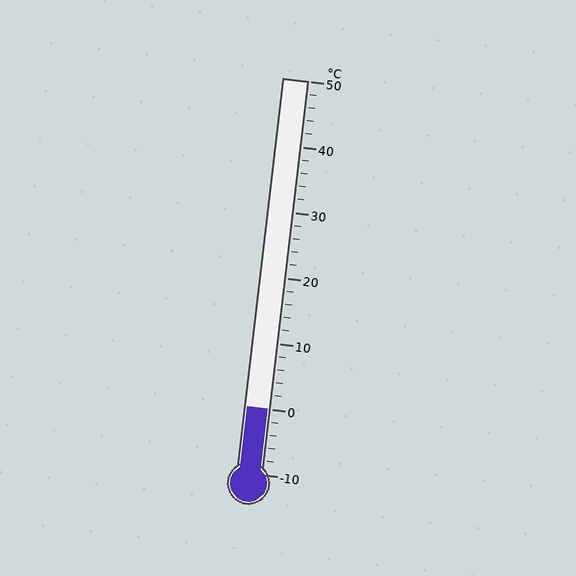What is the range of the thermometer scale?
The thermometer scale ranges from -10°C to 50°C.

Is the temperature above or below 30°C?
The temperature is below 30°C.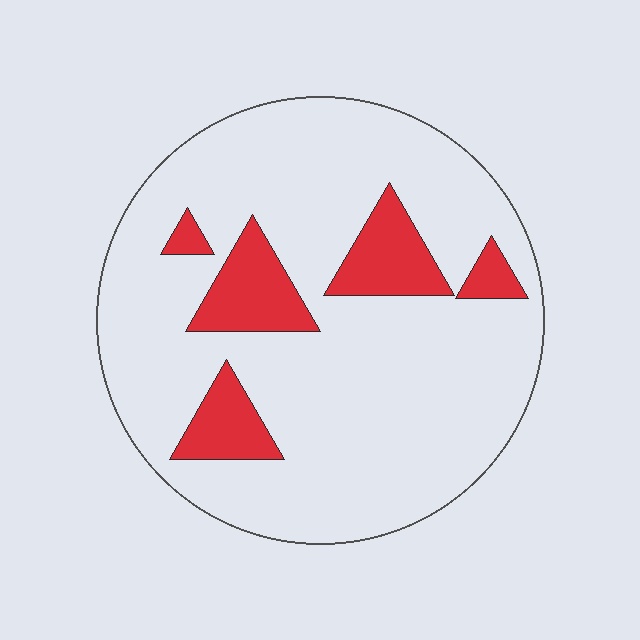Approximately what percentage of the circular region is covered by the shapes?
Approximately 15%.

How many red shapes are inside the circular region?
5.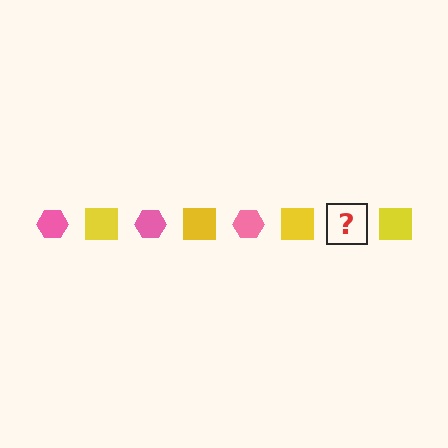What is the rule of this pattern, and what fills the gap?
The rule is that the pattern alternates between pink hexagon and yellow square. The gap should be filled with a pink hexagon.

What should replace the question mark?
The question mark should be replaced with a pink hexagon.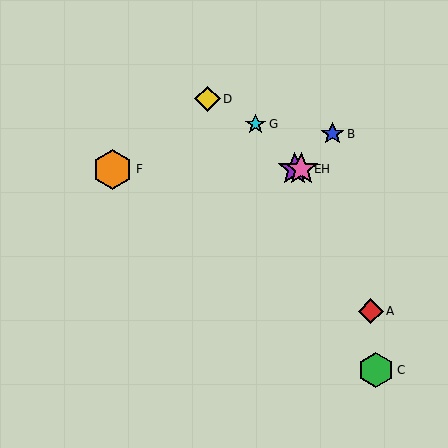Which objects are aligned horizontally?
Objects E, F, H are aligned horizontally.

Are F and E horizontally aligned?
Yes, both are at y≈169.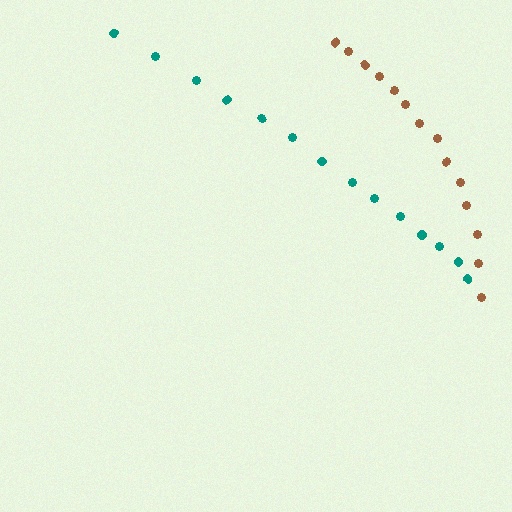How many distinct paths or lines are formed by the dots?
There are 2 distinct paths.